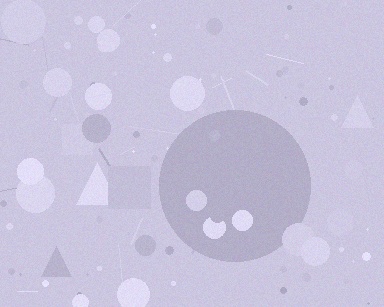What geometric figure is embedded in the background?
A circle is embedded in the background.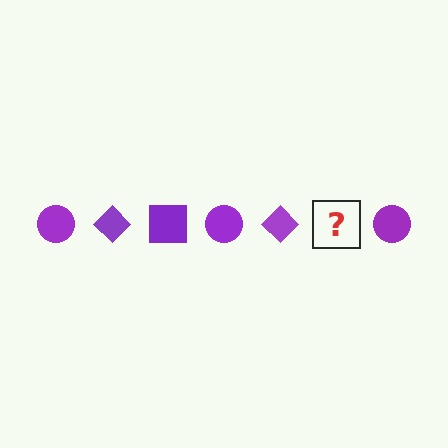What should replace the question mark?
The question mark should be replaced with a purple square.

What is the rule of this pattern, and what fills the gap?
The rule is that the pattern cycles through circle, diamond, square shapes in purple. The gap should be filled with a purple square.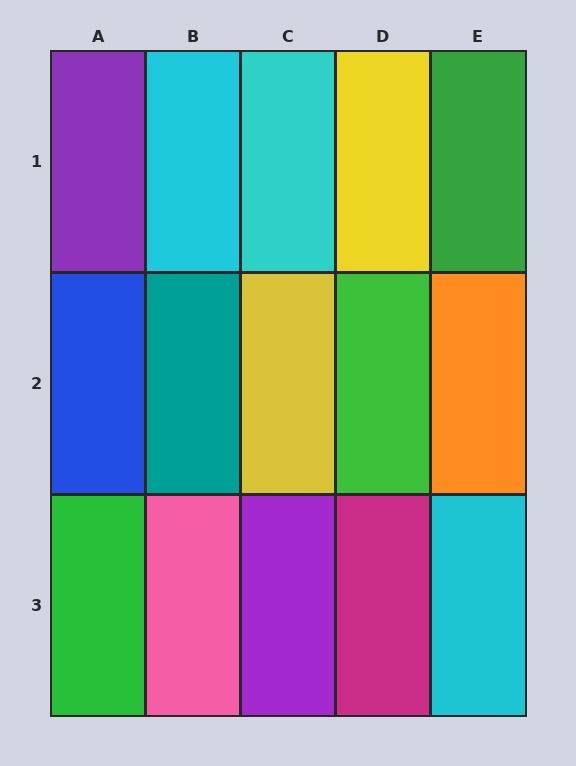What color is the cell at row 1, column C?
Cyan.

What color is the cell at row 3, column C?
Purple.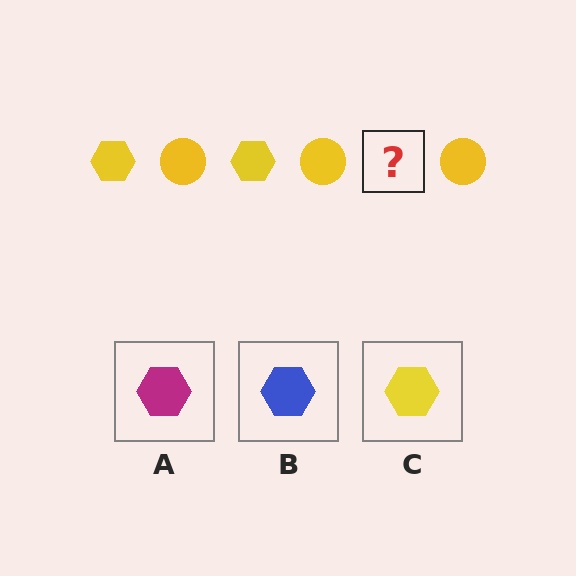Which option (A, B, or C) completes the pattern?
C.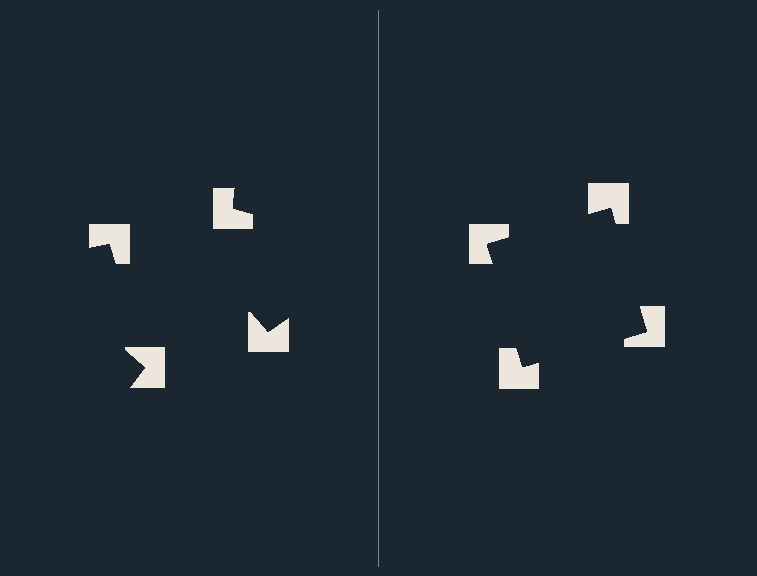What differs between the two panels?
The notched squares are positioned identically on both sides; only the wedge orientations differ. On the right they align to a square; on the left they are misaligned.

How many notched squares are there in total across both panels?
8 — 4 on each side.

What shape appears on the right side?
An illusory square.